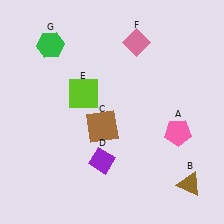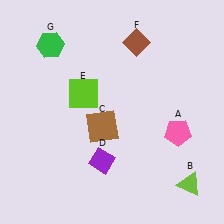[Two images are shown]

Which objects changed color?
B changed from brown to lime. F changed from pink to brown.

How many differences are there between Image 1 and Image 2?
There are 2 differences between the two images.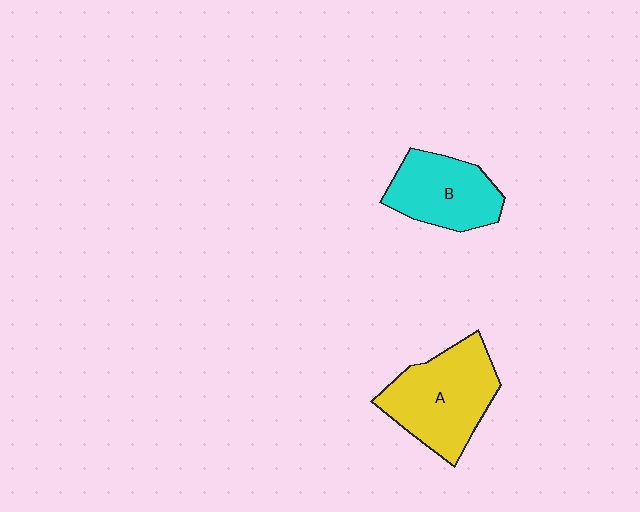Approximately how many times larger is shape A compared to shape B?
Approximately 1.3 times.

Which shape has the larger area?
Shape A (yellow).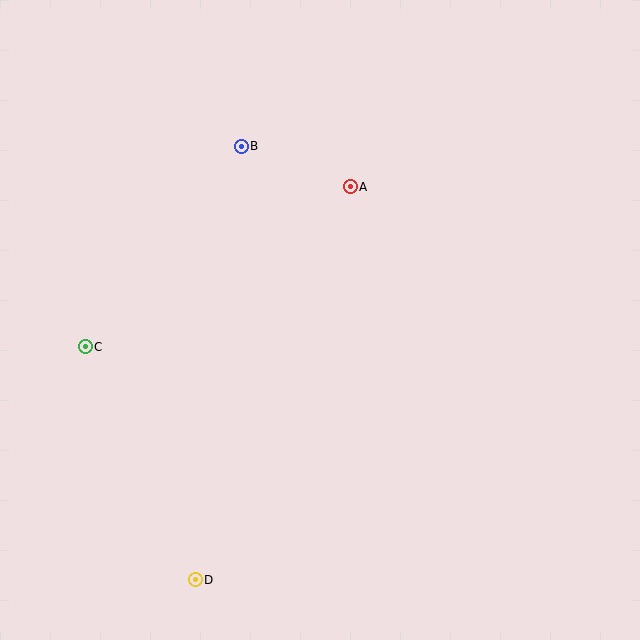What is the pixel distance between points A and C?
The distance between A and C is 309 pixels.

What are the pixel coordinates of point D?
Point D is at (195, 580).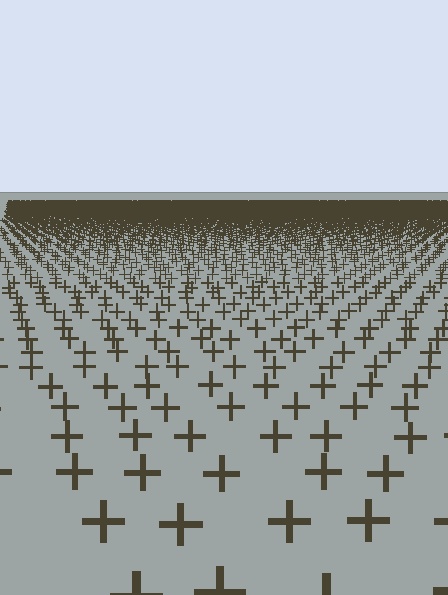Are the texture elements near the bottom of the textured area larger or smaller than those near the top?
Larger. Near the bottom, elements are closer to the viewer and appear at a bigger on-screen size.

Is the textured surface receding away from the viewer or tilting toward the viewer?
The surface is receding away from the viewer. Texture elements get smaller and denser toward the top.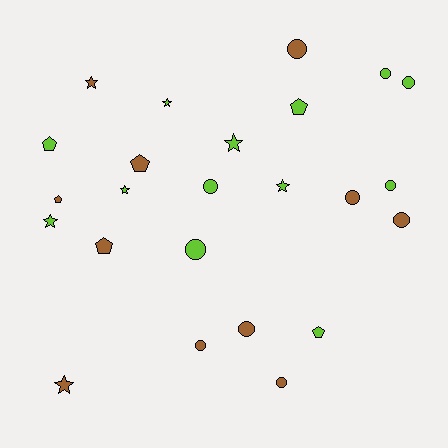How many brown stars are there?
There are 2 brown stars.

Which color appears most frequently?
Lime, with 13 objects.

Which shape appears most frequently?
Circle, with 11 objects.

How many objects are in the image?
There are 24 objects.